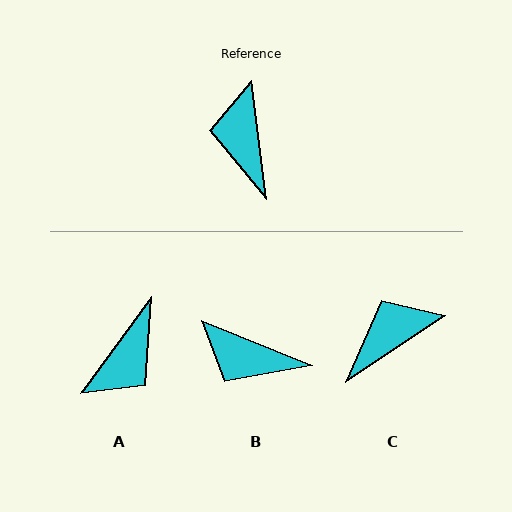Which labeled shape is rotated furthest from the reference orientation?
A, about 137 degrees away.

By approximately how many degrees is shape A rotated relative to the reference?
Approximately 137 degrees counter-clockwise.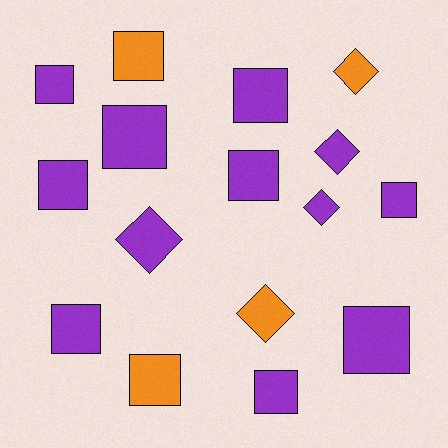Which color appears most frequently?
Purple, with 12 objects.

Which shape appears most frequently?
Square, with 11 objects.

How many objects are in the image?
There are 16 objects.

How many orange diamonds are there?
There are 2 orange diamonds.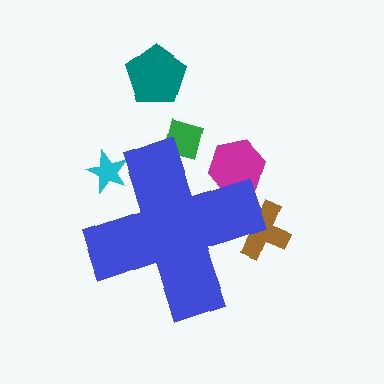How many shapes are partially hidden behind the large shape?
4 shapes are partially hidden.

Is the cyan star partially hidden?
Yes, the cyan star is partially hidden behind the blue cross.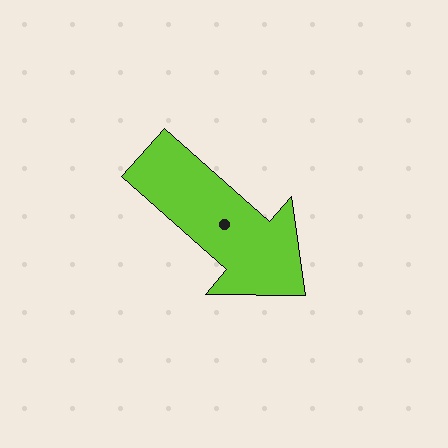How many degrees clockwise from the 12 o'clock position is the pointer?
Approximately 131 degrees.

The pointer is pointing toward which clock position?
Roughly 4 o'clock.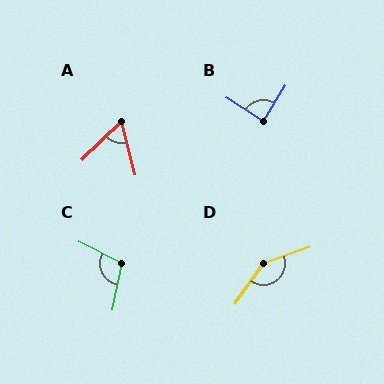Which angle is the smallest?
A, at approximately 59 degrees.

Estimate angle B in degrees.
Approximately 89 degrees.